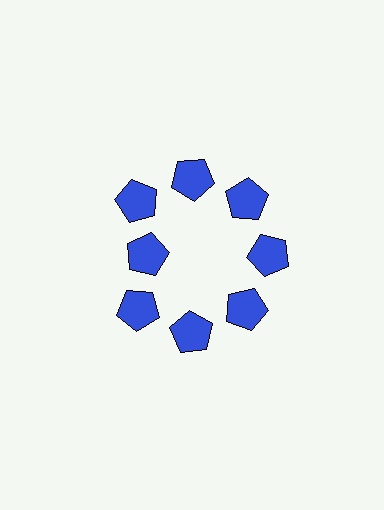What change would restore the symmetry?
The symmetry would be restored by moving it outward, back onto the ring so that all 8 pentagons sit at equal angles and equal distance from the center.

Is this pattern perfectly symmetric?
No. The 8 blue pentagons are arranged in a ring, but one element near the 9 o'clock position is pulled inward toward the center, breaking the 8-fold rotational symmetry.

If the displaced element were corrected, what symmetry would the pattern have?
It would have 8-fold rotational symmetry — the pattern would map onto itself every 45 degrees.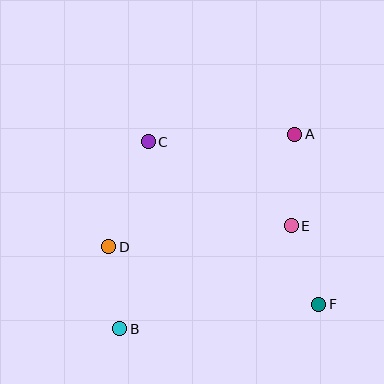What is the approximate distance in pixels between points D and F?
The distance between D and F is approximately 218 pixels.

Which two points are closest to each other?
Points B and D are closest to each other.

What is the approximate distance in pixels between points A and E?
The distance between A and E is approximately 92 pixels.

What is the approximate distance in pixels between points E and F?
The distance between E and F is approximately 83 pixels.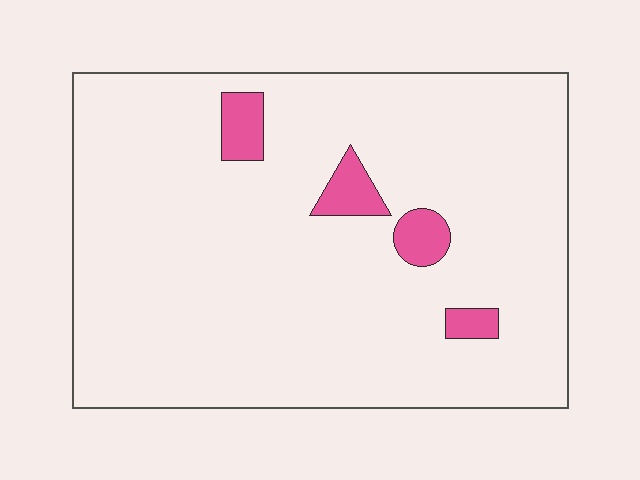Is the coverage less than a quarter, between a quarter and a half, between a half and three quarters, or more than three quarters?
Less than a quarter.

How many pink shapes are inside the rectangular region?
4.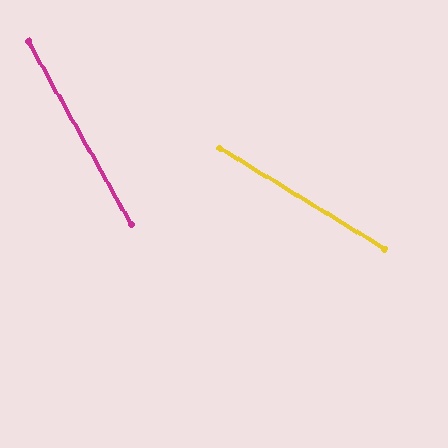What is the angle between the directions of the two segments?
Approximately 29 degrees.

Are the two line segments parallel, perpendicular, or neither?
Neither parallel nor perpendicular — they differ by about 29°.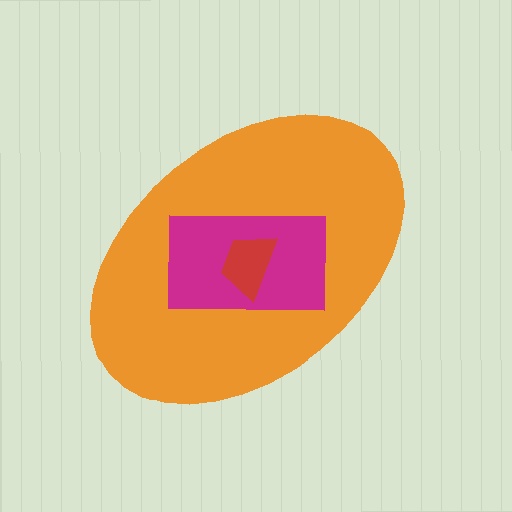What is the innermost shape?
The red trapezoid.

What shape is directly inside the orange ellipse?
The magenta rectangle.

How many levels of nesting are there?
3.